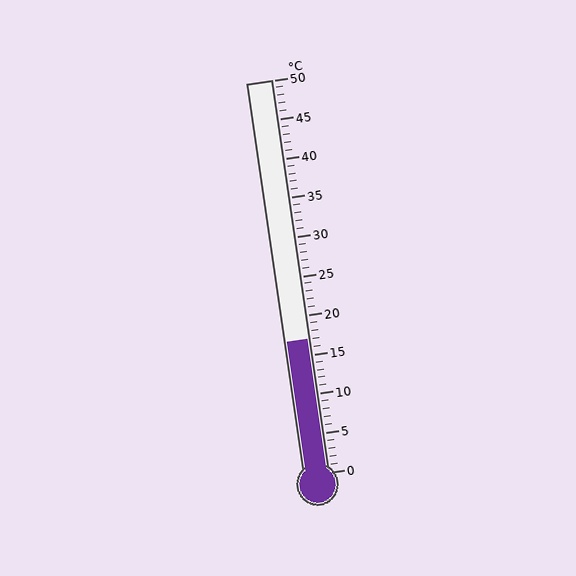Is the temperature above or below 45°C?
The temperature is below 45°C.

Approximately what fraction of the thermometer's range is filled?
The thermometer is filled to approximately 35% of its range.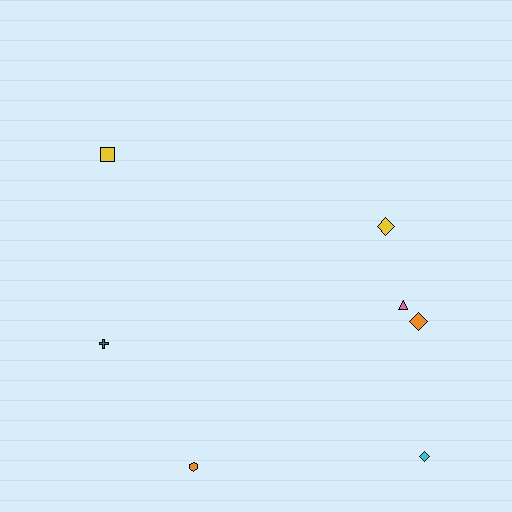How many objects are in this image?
There are 7 objects.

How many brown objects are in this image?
There are no brown objects.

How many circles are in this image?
There are no circles.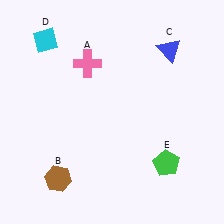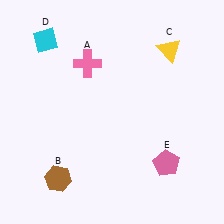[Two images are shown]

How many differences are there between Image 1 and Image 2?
There are 2 differences between the two images.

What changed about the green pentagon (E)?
In Image 1, E is green. In Image 2, it changed to pink.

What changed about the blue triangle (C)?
In Image 1, C is blue. In Image 2, it changed to yellow.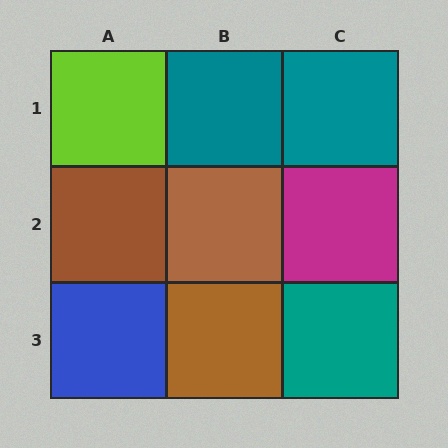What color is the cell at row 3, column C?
Teal.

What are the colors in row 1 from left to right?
Lime, teal, teal.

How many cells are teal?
3 cells are teal.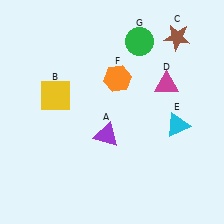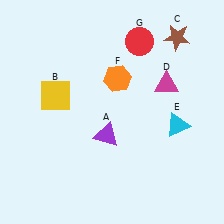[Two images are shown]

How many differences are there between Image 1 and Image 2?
There is 1 difference between the two images.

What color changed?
The circle (G) changed from green in Image 1 to red in Image 2.